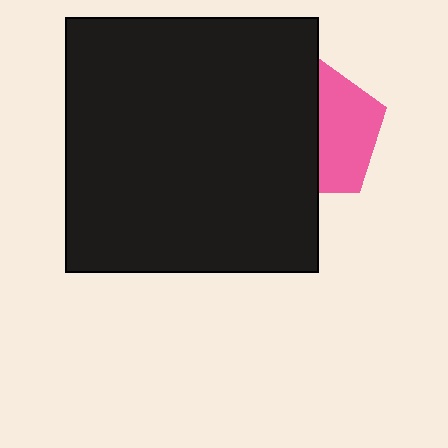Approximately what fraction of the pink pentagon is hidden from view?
Roughly 55% of the pink pentagon is hidden behind the black rectangle.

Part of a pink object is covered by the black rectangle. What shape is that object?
It is a pentagon.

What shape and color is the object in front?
The object in front is a black rectangle.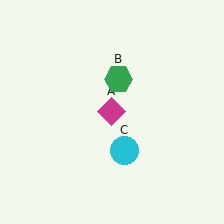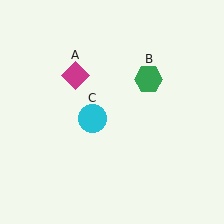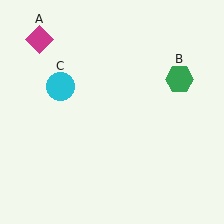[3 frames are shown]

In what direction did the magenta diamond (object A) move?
The magenta diamond (object A) moved up and to the left.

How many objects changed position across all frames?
3 objects changed position: magenta diamond (object A), green hexagon (object B), cyan circle (object C).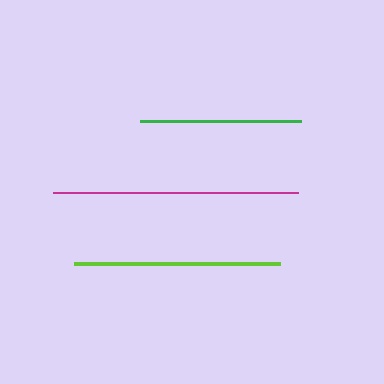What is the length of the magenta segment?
The magenta segment is approximately 245 pixels long.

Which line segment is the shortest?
The green line is the shortest at approximately 160 pixels.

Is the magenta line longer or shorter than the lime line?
The magenta line is longer than the lime line.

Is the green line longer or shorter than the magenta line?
The magenta line is longer than the green line.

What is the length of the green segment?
The green segment is approximately 160 pixels long.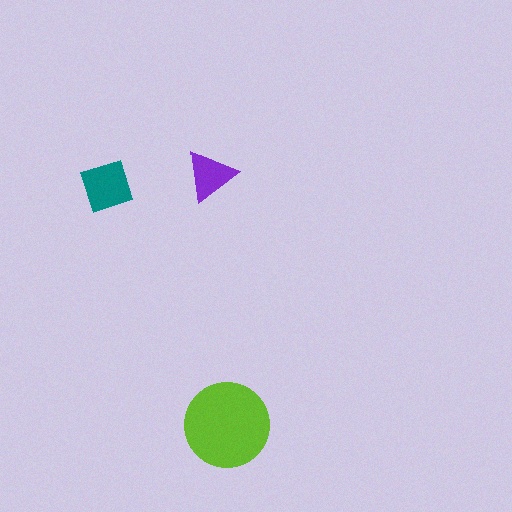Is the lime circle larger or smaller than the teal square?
Larger.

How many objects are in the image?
There are 3 objects in the image.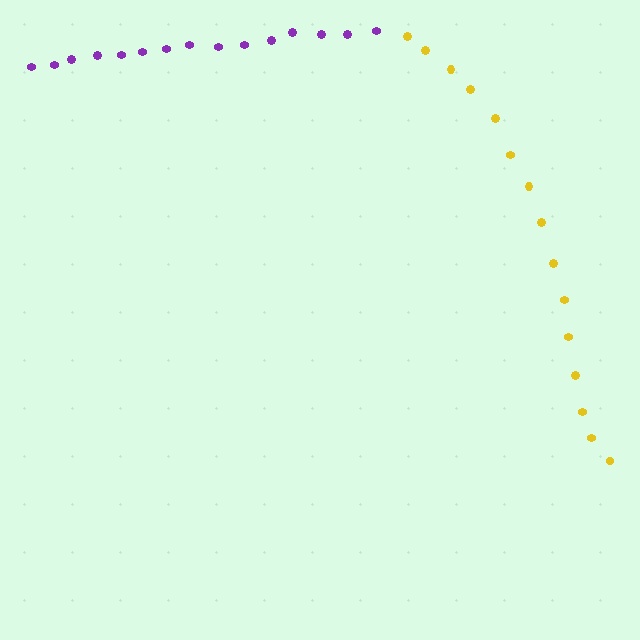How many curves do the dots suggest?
There are 2 distinct paths.